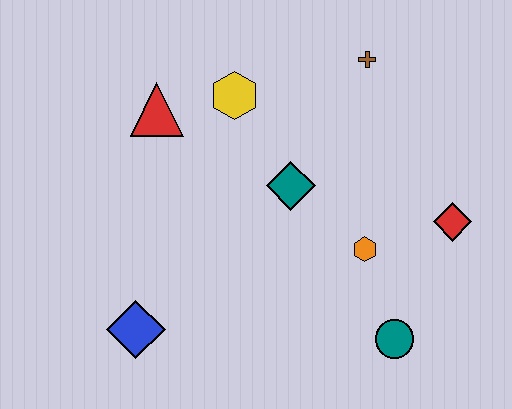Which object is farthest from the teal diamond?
The blue diamond is farthest from the teal diamond.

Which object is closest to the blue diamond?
The teal diamond is closest to the blue diamond.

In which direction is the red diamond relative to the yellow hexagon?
The red diamond is to the right of the yellow hexagon.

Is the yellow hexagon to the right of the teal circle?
No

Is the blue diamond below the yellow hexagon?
Yes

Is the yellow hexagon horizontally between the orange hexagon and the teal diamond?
No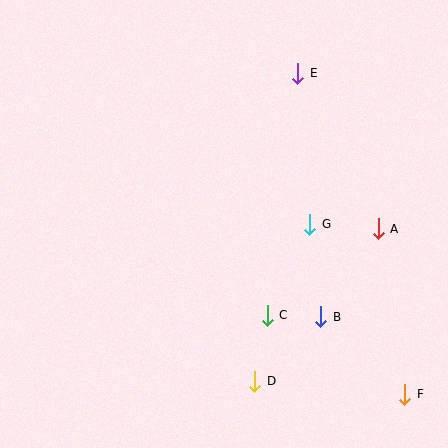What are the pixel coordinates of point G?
Point G is at (310, 224).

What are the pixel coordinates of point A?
Point A is at (378, 229).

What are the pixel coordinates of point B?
Point B is at (321, 317).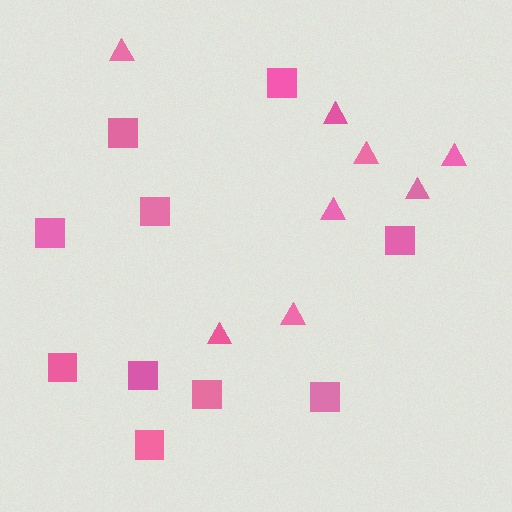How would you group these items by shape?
There are 2 groups: one group of triangles (8) and one group of squares (10).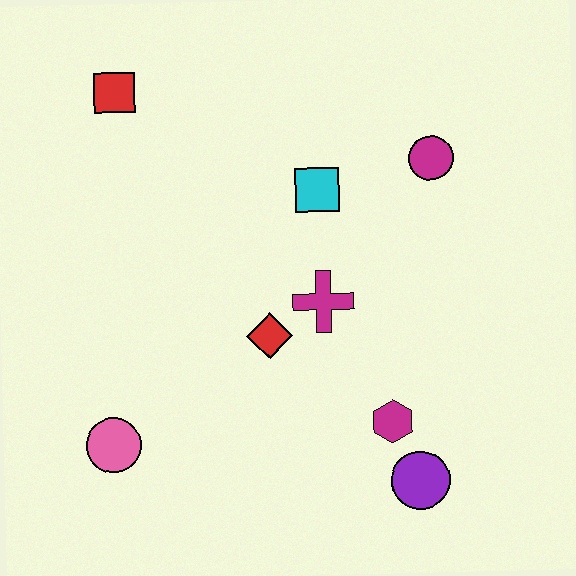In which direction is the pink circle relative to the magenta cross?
The pink circle is to the left of the magenta cross.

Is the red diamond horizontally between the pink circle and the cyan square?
Yes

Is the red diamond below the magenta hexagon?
No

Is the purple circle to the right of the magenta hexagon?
Yes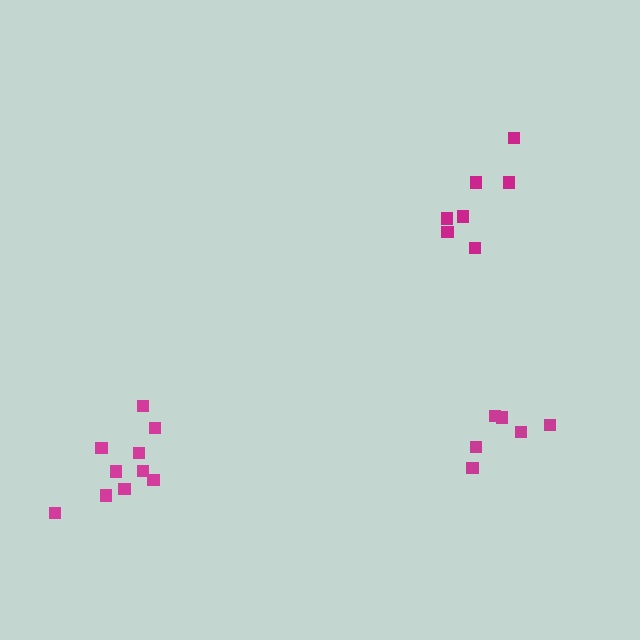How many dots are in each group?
Group 1: 6 dots, Group 2: 7 dots, Group 3: 10 dots (23 total).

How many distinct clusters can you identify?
There are 3 distinct clusters.